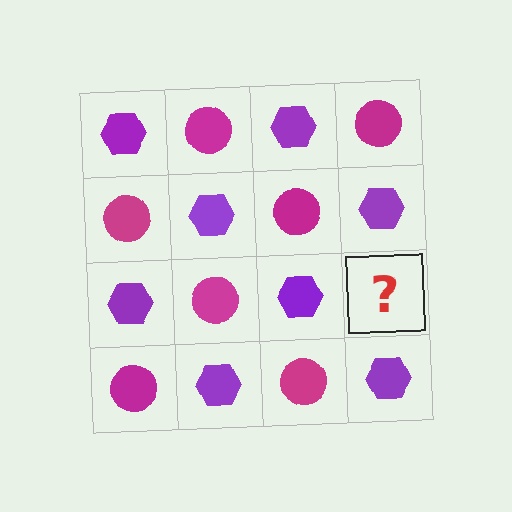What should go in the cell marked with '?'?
The missing cell should contain a magenta circle.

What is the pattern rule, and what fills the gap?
The rule is that it alternates purple hexagon and magenta circle in a checkerboard pattern. The gap should be filled with a magenta circle.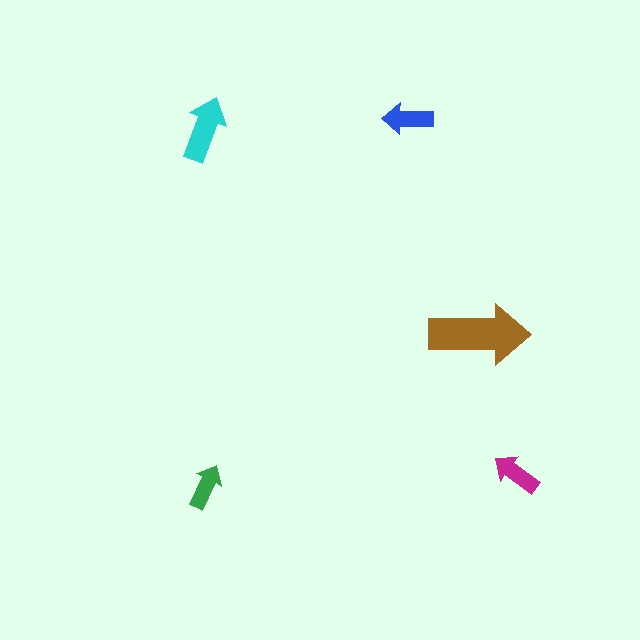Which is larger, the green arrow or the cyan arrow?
The cyan one.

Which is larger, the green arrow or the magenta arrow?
The magenta one.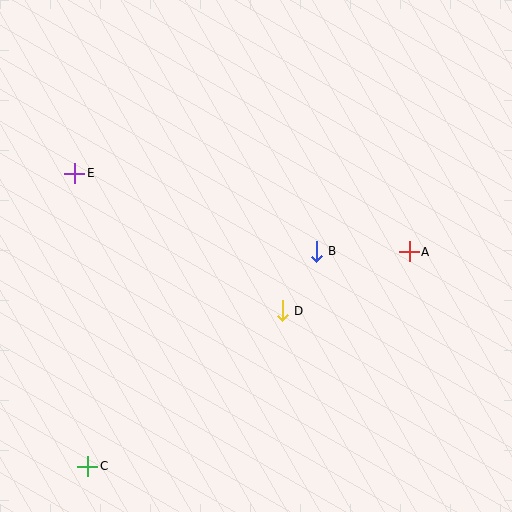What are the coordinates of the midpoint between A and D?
The midpoint between A and D is at (346, 281).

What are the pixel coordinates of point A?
Point A is at (409, 252).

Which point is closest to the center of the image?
Point B at (316, 251) is closest to the center.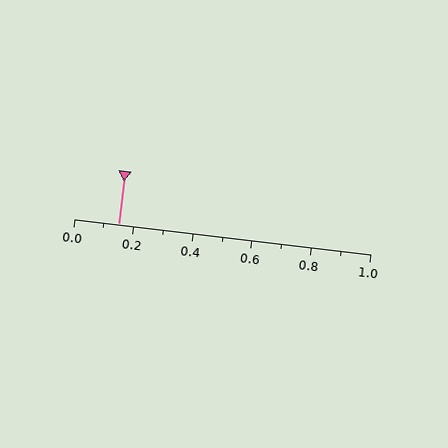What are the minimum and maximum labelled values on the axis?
The axis runs from 0.0 to 1.0.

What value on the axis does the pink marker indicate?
The marker indicates approximately 0.15.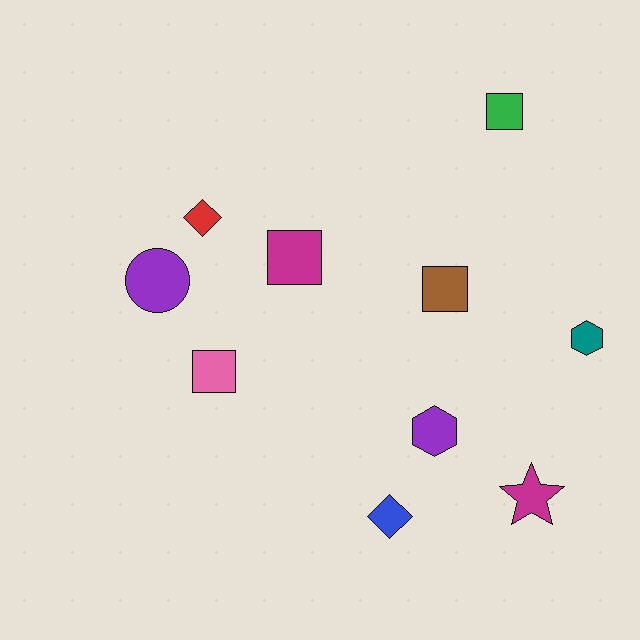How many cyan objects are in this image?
There are no cyan objects.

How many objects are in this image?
There are 10 objects.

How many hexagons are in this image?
There are 2 hexagons.